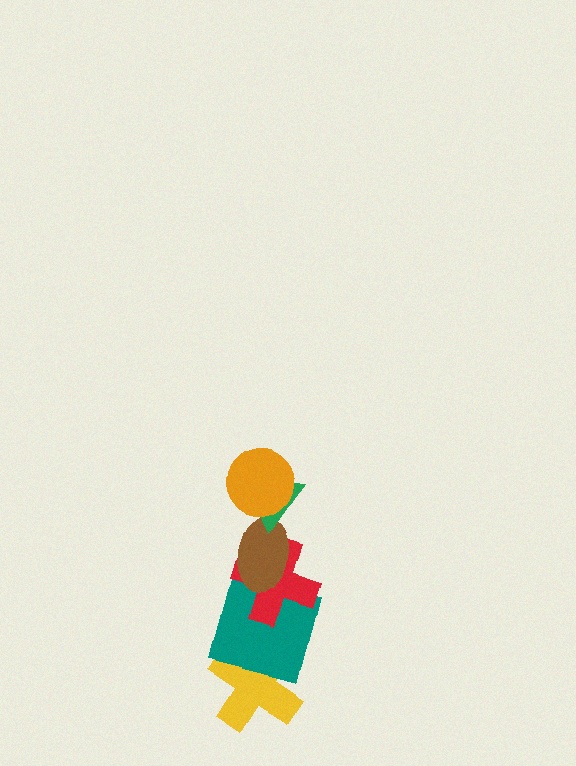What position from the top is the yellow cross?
The yellow cross is 6th from the top.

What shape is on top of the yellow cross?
The teal square is on top of the yellow cross.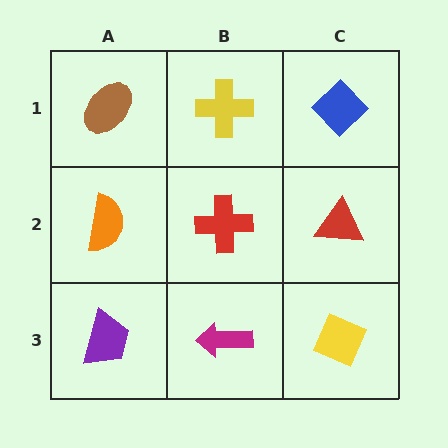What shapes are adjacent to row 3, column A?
An orange semicircle (row 2, column A), a magenta arrow (row 3, column B).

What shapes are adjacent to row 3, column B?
A red cross (row 2, column B), a purple trapezoid (row 3, column A), a yellow diamond (row 3, column C).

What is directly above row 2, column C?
A blue diamond.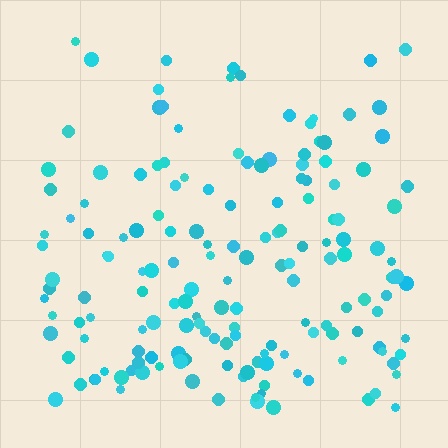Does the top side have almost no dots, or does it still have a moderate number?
Still a moderate number, just noticeably fewer than the bottom.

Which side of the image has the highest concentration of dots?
The bottom.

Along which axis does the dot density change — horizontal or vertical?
Vertical.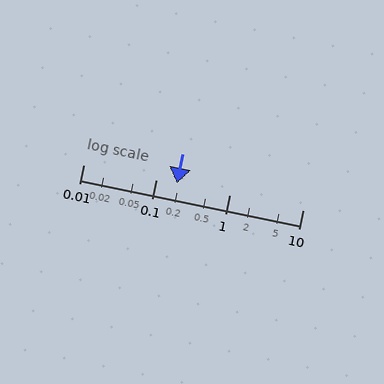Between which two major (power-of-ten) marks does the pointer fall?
The pointer is between 0.1 and 1.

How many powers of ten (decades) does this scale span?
The scale spans 3 decades, from 0.01 to 10.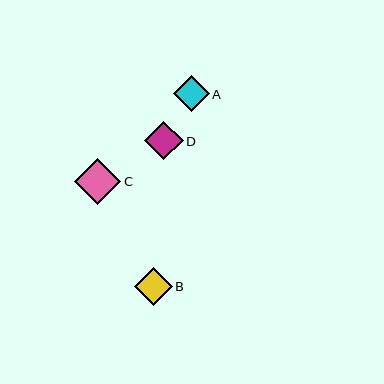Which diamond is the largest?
Diamond C is the largest with a size of approximately 46 pixels.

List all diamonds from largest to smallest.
From largest to smallest: C, D, B, A.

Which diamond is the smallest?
Diamond A is the smallest with a size of approximately 36 pixels.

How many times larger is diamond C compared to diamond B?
Diamond C is approximately 1.2 times the size of diamond B.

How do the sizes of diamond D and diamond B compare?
Diamond D and diamond B are approximately the same size.